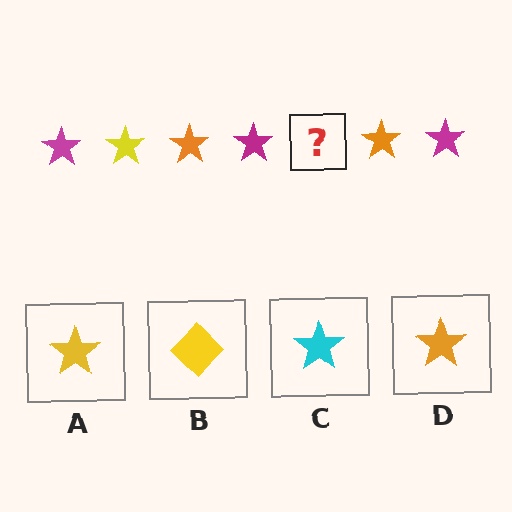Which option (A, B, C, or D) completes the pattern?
A.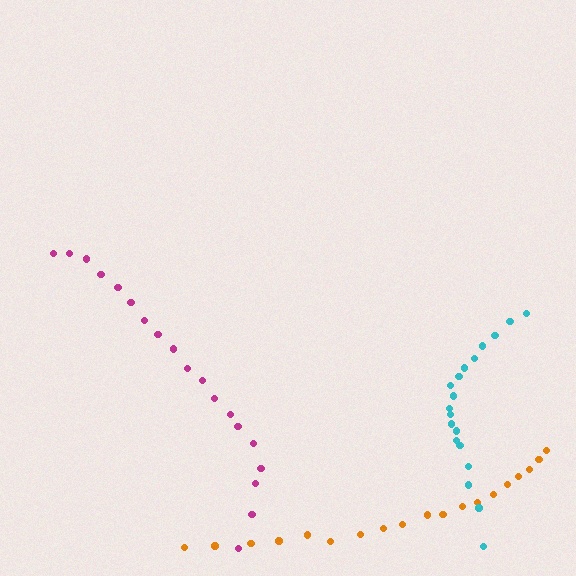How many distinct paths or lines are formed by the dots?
There are 3 distinct paths.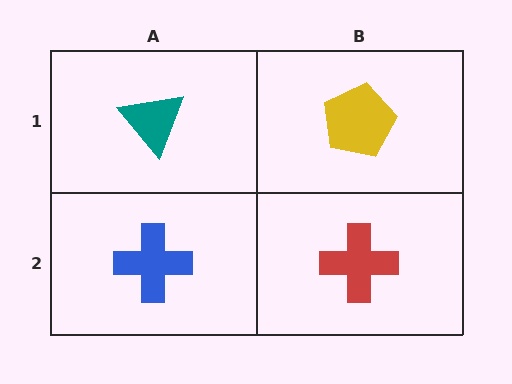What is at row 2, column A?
A blue cross.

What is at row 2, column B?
A red cross.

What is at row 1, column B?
A yellow pentagon.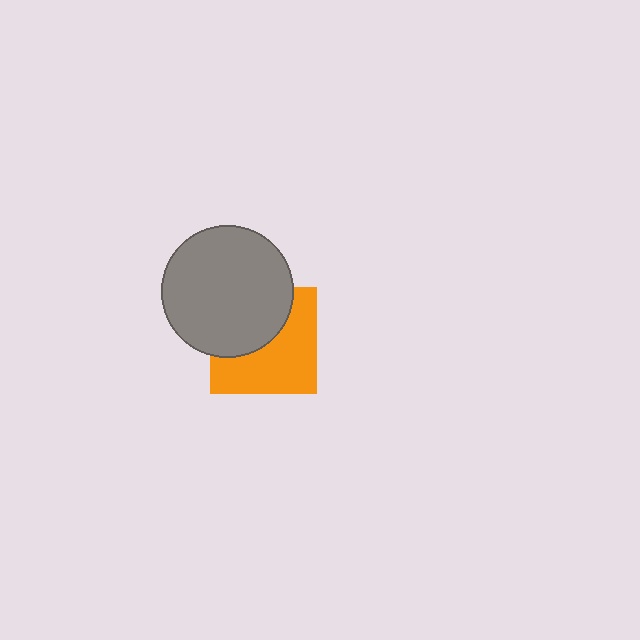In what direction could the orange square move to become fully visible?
The orange square could move toward the lower-right. That would shift it out from behind the gray circle entirely.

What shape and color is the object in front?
The object in front is a gray circle.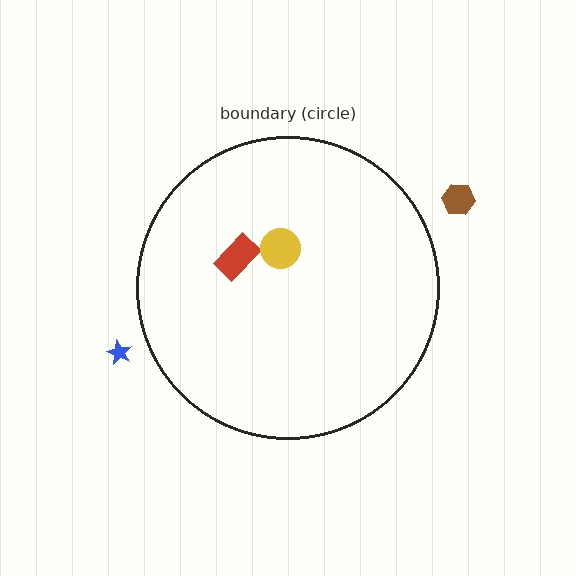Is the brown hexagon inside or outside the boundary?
Outside.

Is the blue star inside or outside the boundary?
Outside.